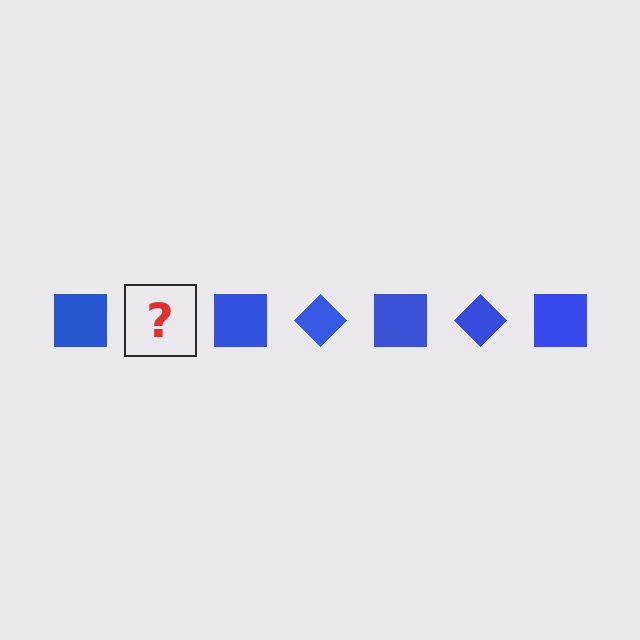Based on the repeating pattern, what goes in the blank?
The blank should be a blue diamond.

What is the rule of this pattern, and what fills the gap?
The rule is that the pattern cycles through square, diamond shapes in blue. The gap should be filled with a blue diamond.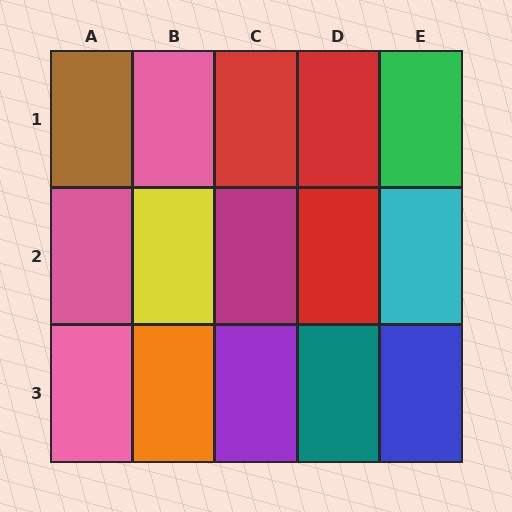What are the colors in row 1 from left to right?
Brown, pink, red, red, green.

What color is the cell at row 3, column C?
Purple.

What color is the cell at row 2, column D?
Red.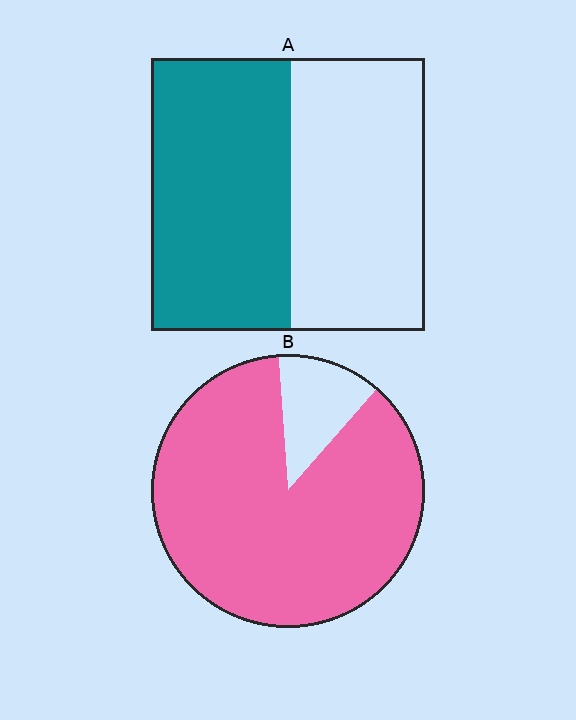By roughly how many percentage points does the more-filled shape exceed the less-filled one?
By roughly 35 percentage points (B over A).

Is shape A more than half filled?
Roughly half.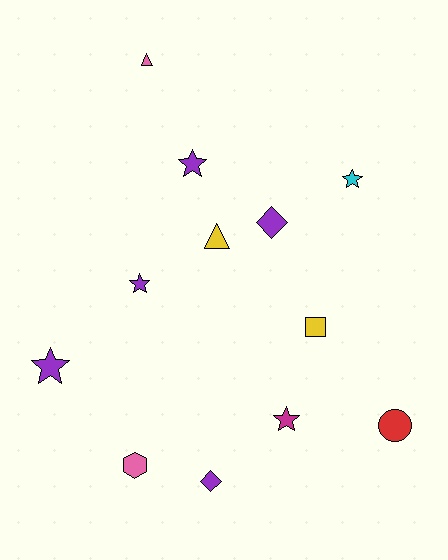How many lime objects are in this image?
There are no lime objects.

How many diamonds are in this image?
There are 2 diamonds.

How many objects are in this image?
There are 12 objects.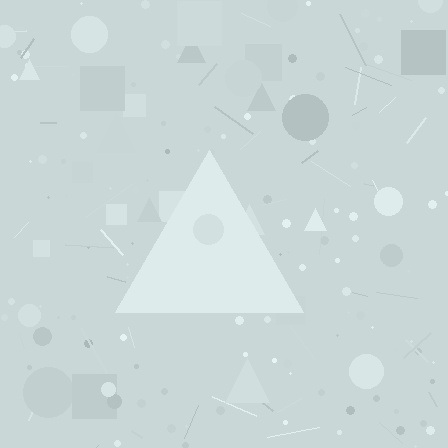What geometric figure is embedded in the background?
A triangle is embedded in the background.